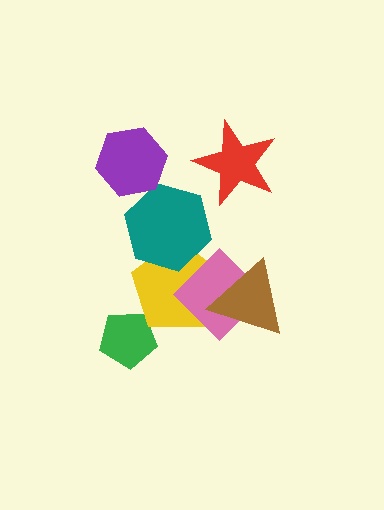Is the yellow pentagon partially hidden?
Yes, it is partially covered by another shape.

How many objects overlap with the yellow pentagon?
3 objects overlap with the yellow pentagon.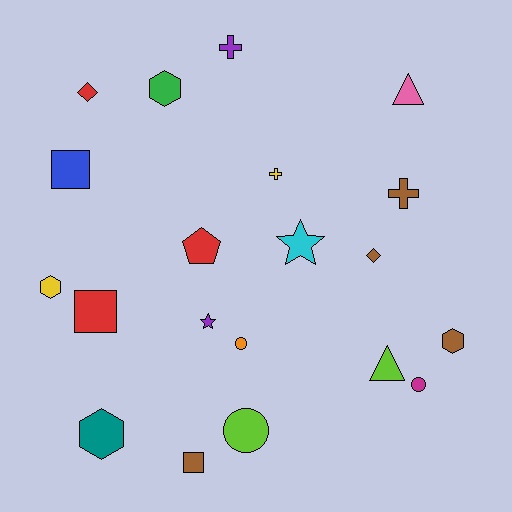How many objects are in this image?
There are 20 objects.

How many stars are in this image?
There are 2 stars.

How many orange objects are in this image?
There is 1 orange object.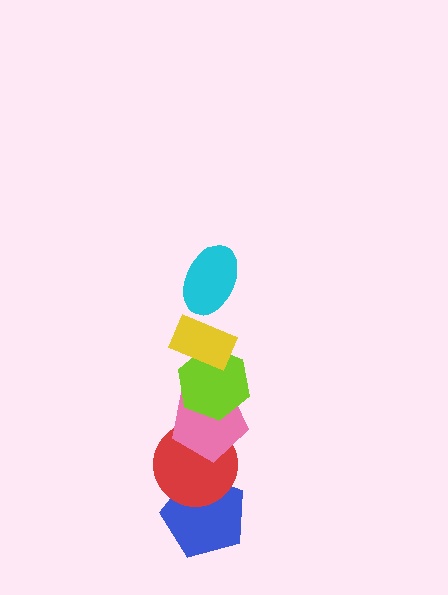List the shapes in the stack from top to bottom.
From top to bottom: the cyan ellipse, the yellow rectangle, the lime hexagon, the pink pentagon, the red circle, the blue pentagon.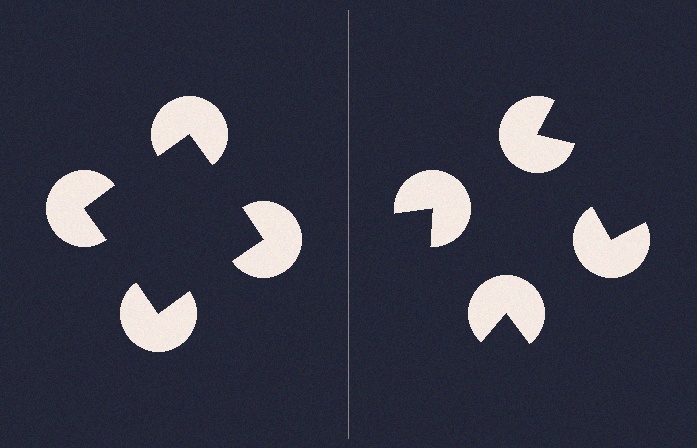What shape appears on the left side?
An illusory square.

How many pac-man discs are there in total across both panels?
8 — 4 on each side.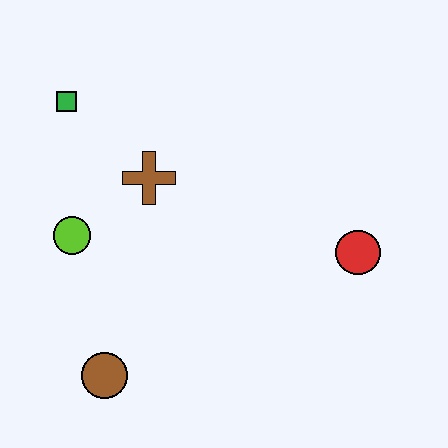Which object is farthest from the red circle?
The green square is farthest from the red circle.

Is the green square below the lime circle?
No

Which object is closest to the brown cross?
The lime circle is closest to the brown cross.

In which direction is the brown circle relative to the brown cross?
The brown circle is below the brown cross.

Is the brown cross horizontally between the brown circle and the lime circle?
No